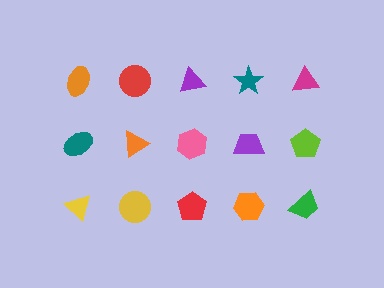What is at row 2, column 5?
A lime pentagon.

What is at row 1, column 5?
A magenta triangle.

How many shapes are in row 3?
5 shapes.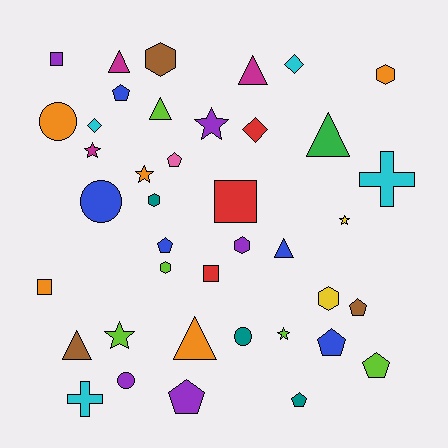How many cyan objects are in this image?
There are 4 cyan objects.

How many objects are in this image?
There are 40 objects.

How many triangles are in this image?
There are 7 triangles.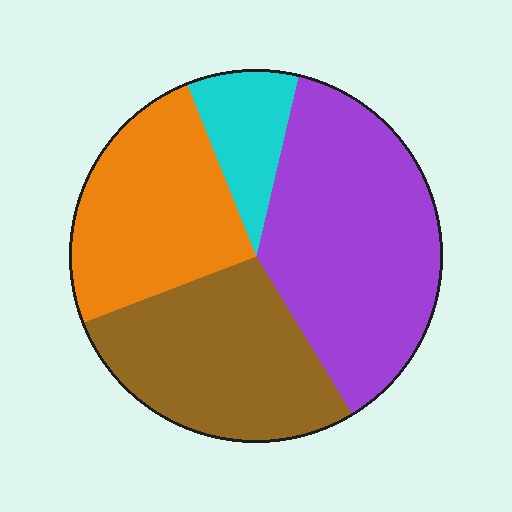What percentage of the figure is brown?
Brown covers roughly 30% of the figure.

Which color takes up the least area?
Cyan, at roughly 10%.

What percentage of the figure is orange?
Orange covers 25% of the figure.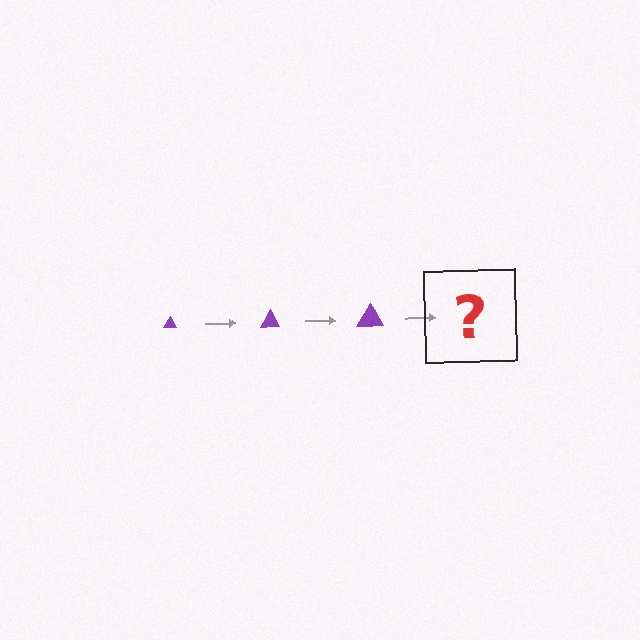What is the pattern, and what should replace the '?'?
The pattern is that the triangle gets progressively larger each step. The '?' should be a purple triangle, larger than the previous one.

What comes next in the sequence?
The next element should be a purple triangle, larger than the previous one.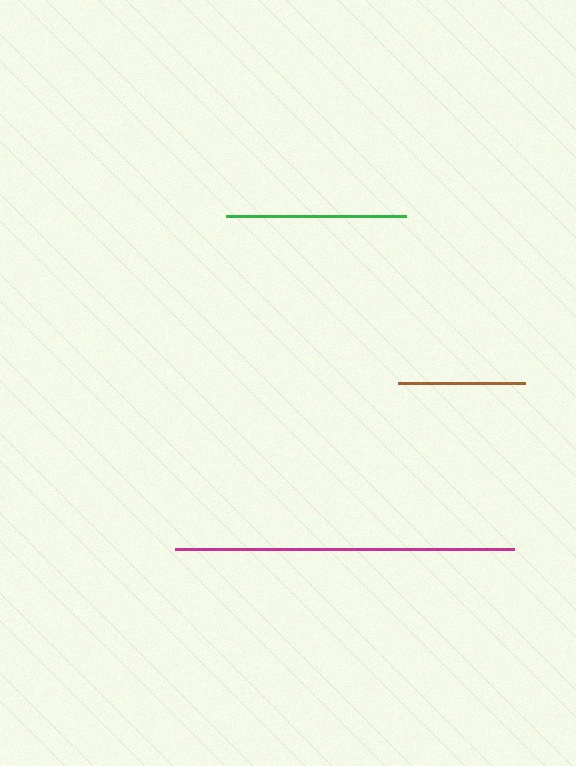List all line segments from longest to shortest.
From longest to shortest: magenta, green, brown.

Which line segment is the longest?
The magenta line is the longest at approximately 339 pixels.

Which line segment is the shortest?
The brown line is the shortest at approximately 127 pixels.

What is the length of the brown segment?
The brown segment is approximately 127 pixels long.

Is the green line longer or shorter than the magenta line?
The magenta line is longer than the green line.